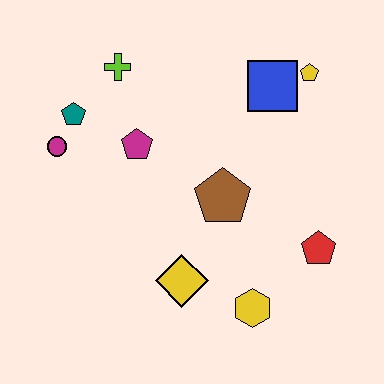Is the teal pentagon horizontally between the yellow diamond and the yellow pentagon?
No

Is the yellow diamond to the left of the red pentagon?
Yes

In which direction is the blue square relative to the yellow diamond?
The blue square is above the yellow diamond.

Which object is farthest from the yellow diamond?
The yellow pentagon is farthest from the yellow diamond.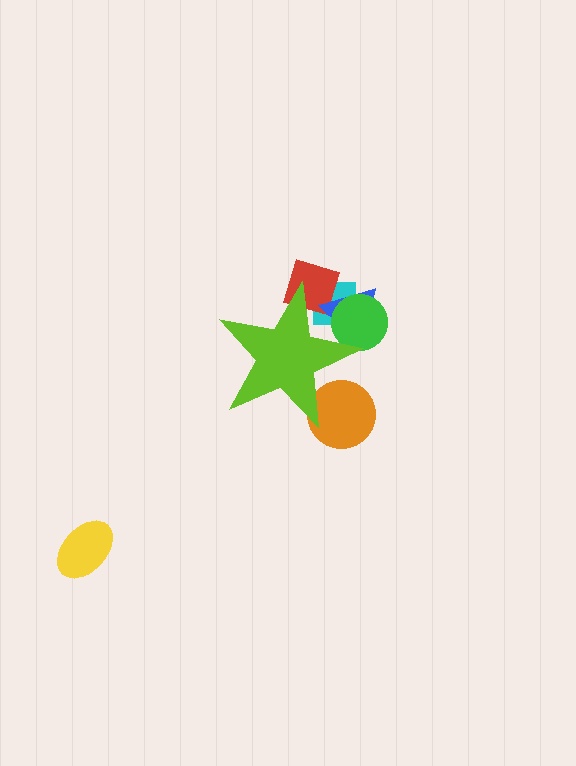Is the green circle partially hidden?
Yes, the green circle is partially hidden behind the lime star.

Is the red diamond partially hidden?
Yes, the red diamond is partially hidden behind the lime star.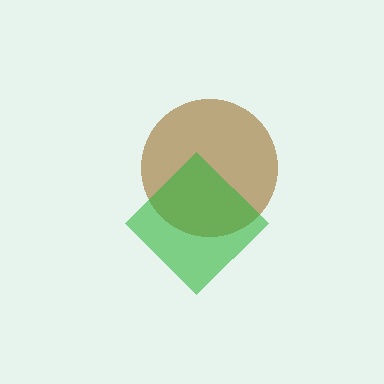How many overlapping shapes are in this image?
There are 2 overlapping shapes in the image.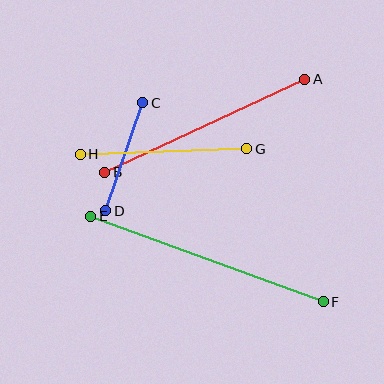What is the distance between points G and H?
The distance is approximately 167 pixels.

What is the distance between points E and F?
The distance is approximately 247 pixels.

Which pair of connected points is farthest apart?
Points E and F are farthest apart.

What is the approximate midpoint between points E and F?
The midpoint is at approximately (207, 259) pixels.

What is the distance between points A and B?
The distance is approximately 221 pixels.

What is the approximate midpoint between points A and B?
The midpoint is at approximately (205, 126) pixels.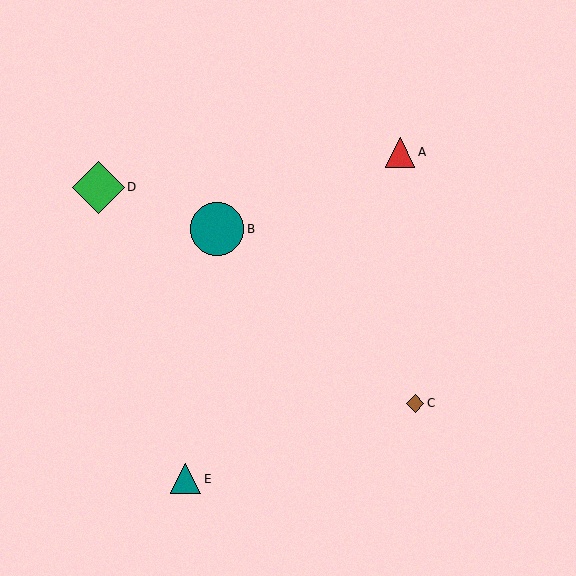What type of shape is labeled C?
Shape C is a brown diamond.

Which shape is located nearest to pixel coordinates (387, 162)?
The red triangle (labeled A) at (400, 152) is nearest to that location.